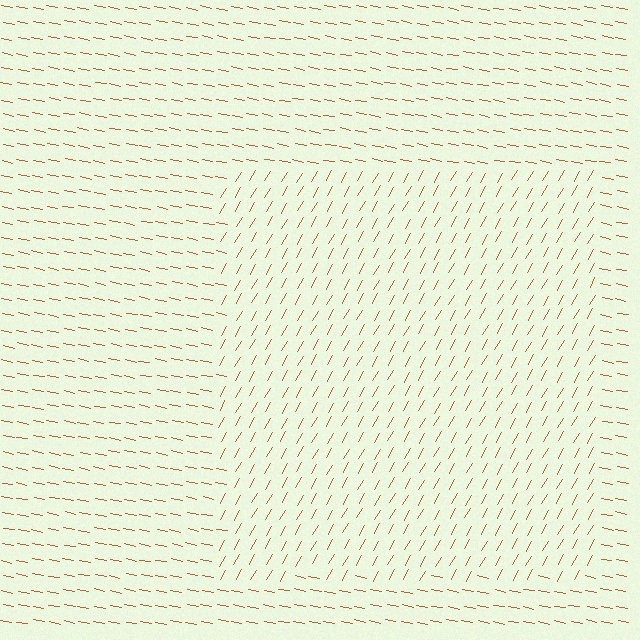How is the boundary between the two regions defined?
The boundary is defined purely by a change in line orientation (approximately 72 degrees difference). All lines are the same color and thickness.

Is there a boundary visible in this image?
Yes, there is a texture boundary formed by a change in line orientation.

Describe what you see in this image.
The image is filled with small brown line segments. A rectangle region in the image has lines oriented differently from the surrounding lines, creating a visible texture boundary.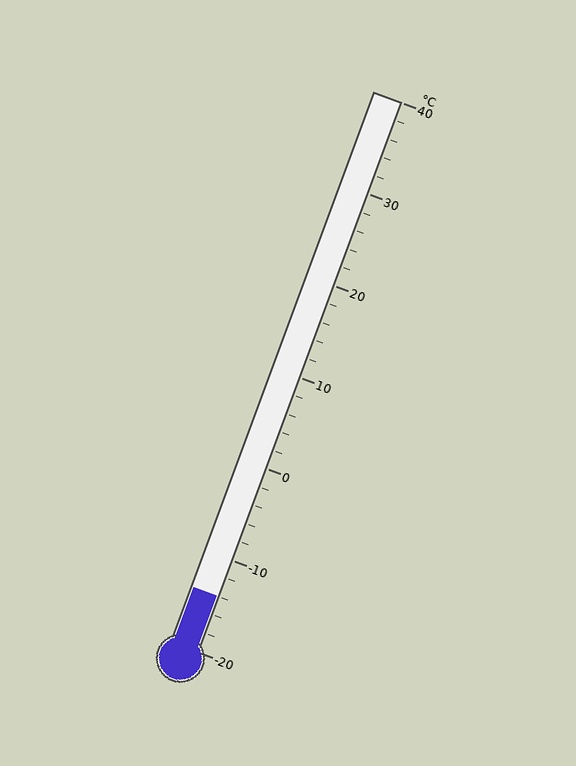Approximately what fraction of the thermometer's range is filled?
The thermometer is filled to approximately 10% of its range.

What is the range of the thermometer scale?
The thermometer scale ranges from -20°C to 40°C.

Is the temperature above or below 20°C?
The temperature is below 20°C.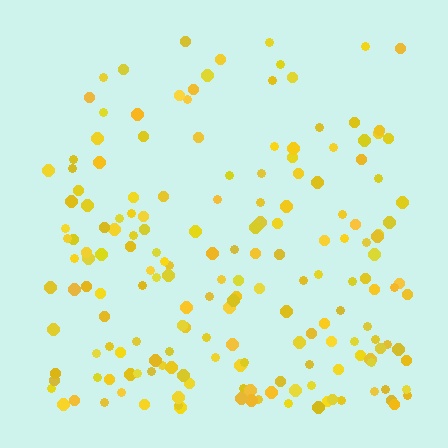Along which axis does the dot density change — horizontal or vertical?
Vertical.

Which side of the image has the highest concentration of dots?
The bottom.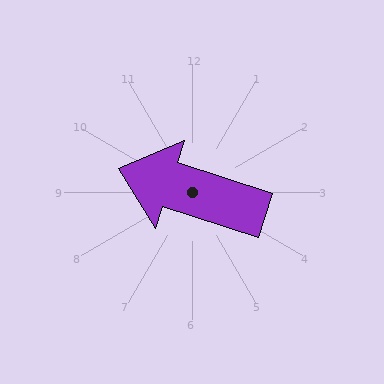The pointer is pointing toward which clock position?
Roughly 10 o'clock.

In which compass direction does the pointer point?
West.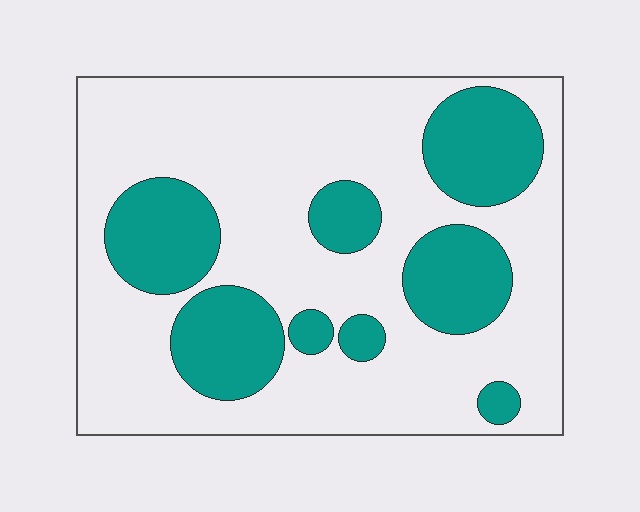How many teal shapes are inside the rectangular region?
8.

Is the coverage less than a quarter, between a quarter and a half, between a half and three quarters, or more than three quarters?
Between a quarter and a half.